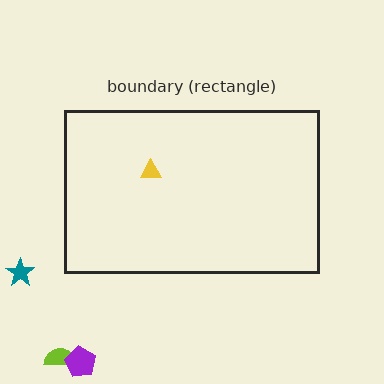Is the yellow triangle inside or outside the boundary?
Inside.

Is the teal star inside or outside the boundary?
Outside.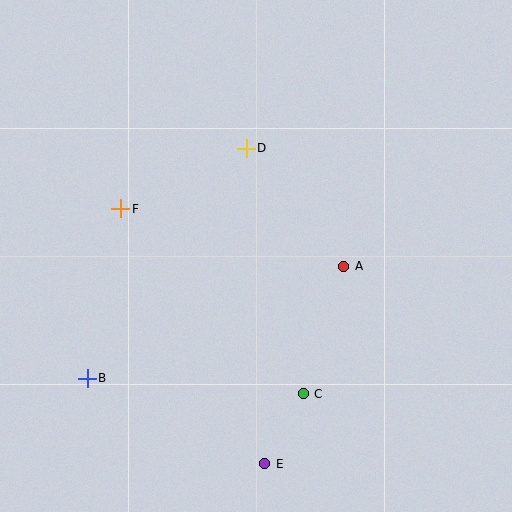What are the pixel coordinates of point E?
Point E is at (265, 464).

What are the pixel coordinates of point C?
Point C is at (303, 394).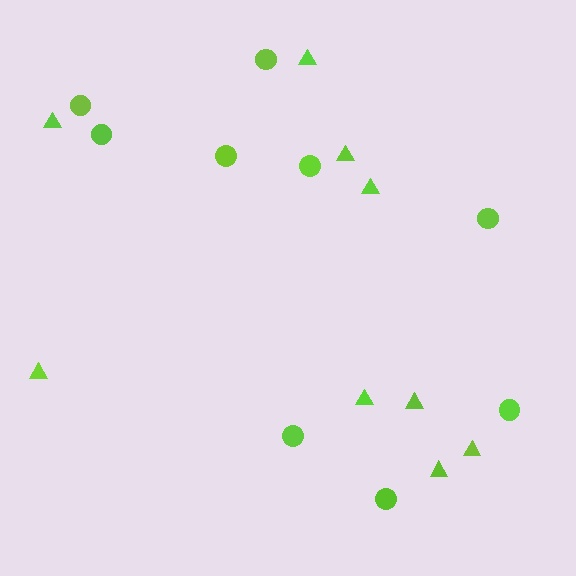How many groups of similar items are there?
There are 2 groups: one group of circles (9) and one group of triangles (9).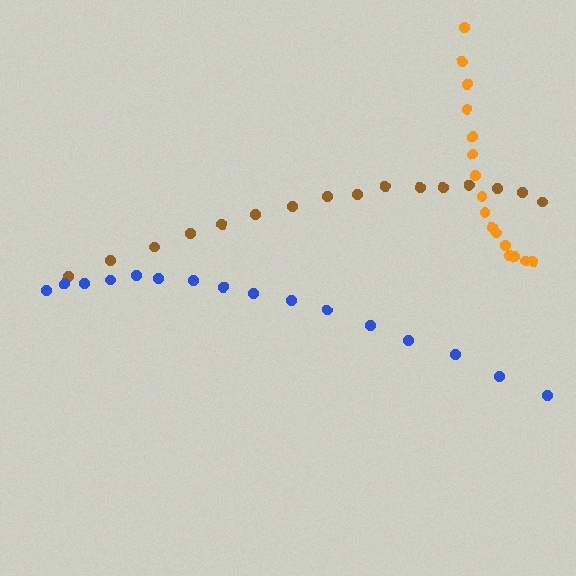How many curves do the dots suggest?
There are 3 distinct paths.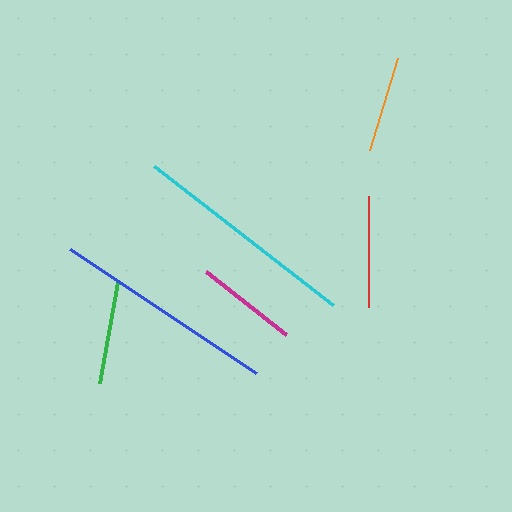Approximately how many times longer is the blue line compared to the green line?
The blue line is approximately 2.2 times the length of the green line.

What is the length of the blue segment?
The blue segment is approximately 224 pixels long.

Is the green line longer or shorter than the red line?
The red line is longer than the green line.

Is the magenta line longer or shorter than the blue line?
The blue line is longer than the magenta line.